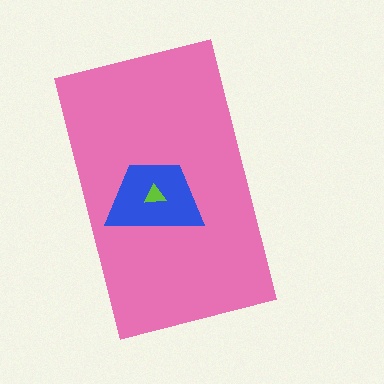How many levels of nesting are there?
3.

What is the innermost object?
The lime triangle.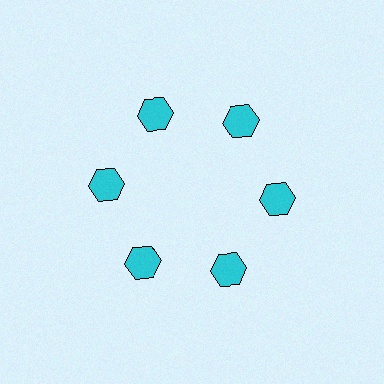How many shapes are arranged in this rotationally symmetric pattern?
There are 6 shapes, arranged in 6 groups of 1.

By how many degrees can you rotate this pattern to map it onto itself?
The pattern maps onto itself every 60 degrees of rotation.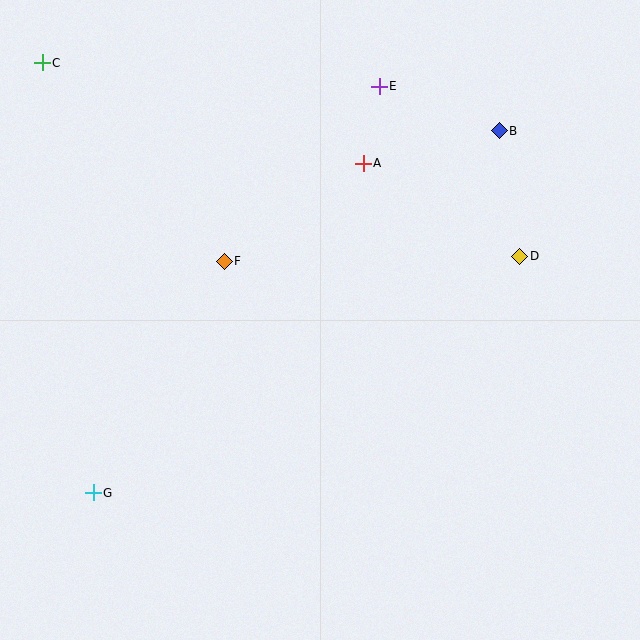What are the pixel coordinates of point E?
Point E is at (379, 86).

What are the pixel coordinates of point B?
Point B is at (499, 131).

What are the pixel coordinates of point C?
Point C is at (42, 63).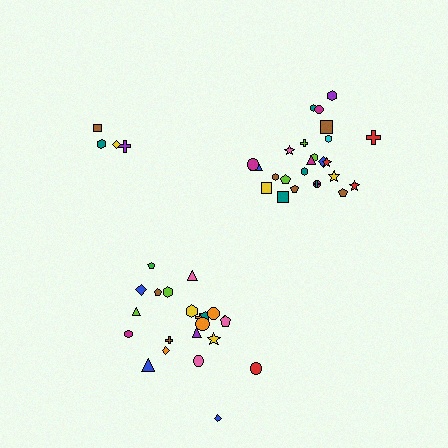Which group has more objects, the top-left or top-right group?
The top-right group.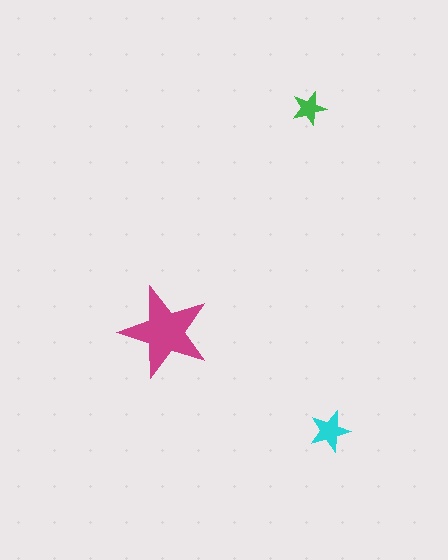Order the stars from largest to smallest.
the magenta one, the cyan one, the green one.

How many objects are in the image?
There are 3 objects in the image.